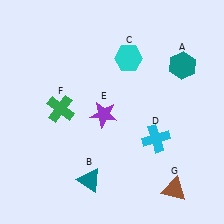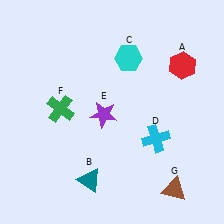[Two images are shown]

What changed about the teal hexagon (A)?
In Image 1, A is teal. In Image 2, it changed to red.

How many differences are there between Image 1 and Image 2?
There is 1 difference between the two images.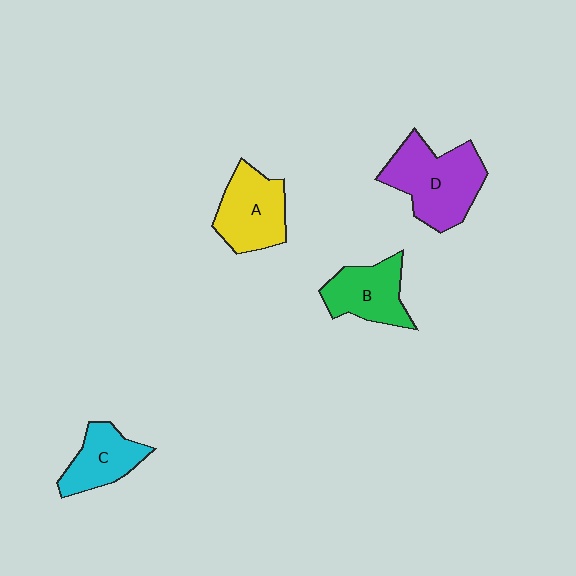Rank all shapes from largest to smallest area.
From largest to smallest: D (purple), A (yellow), B (green), C (cyan).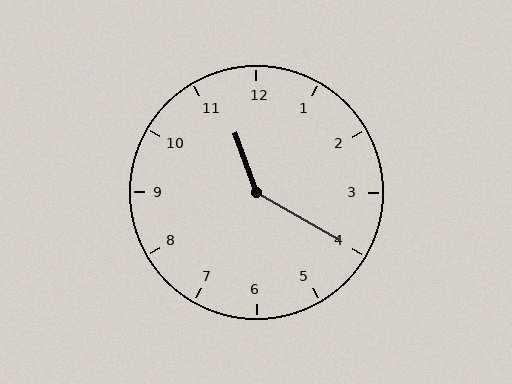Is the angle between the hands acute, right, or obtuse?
It is obtuse.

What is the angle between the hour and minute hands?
Approximately 140 degrees.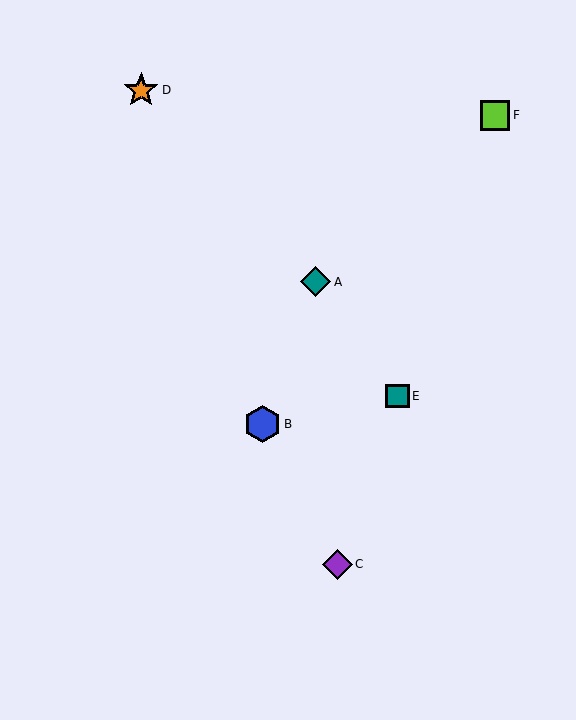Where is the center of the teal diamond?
The center of the teal diamond is at (316, 282).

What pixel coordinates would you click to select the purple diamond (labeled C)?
Click at (337, 564) to select the purple diamond C.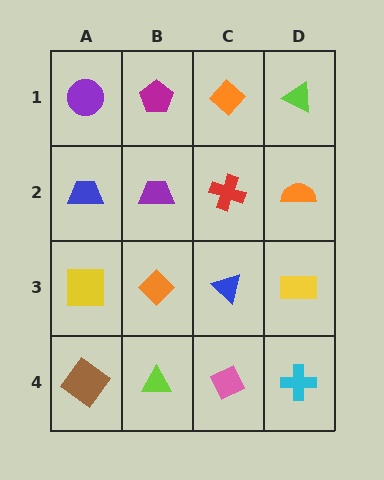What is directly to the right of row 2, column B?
A red cross.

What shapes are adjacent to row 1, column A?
A blue trapezoid (row 2, column A), a magenta pentagon (row 1, column B).